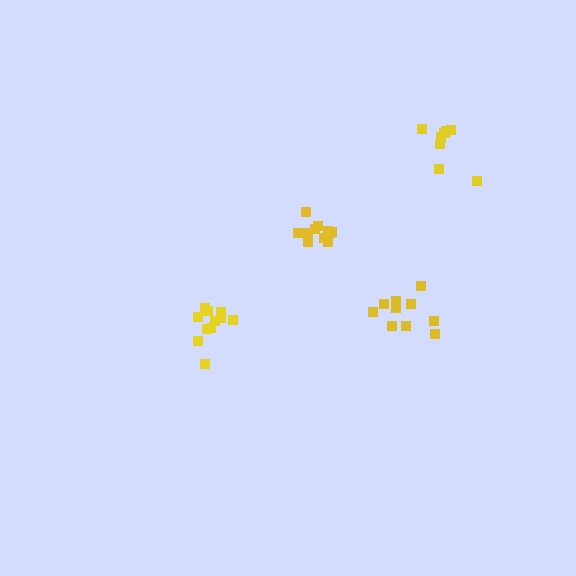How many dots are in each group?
Group 1: 11 dots, Group 2: 11 dots, Group 3: 9 dots, Group 4: 10 dots (41 total).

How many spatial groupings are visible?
There are 4 spatial groupings.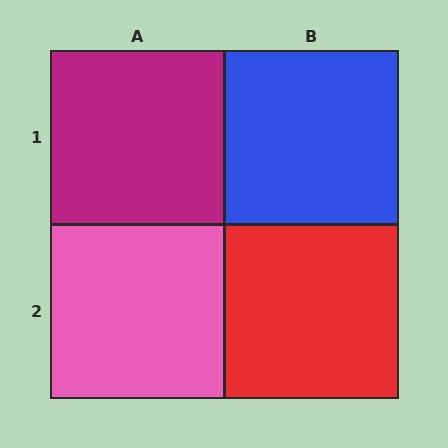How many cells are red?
1 cell is red.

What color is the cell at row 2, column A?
Pink.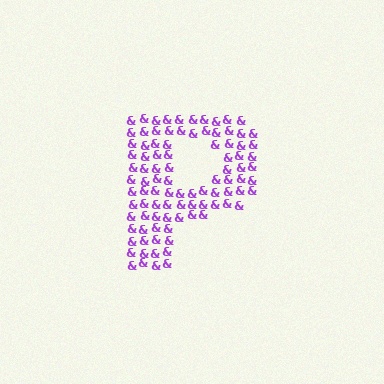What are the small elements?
The small elements are ampersands.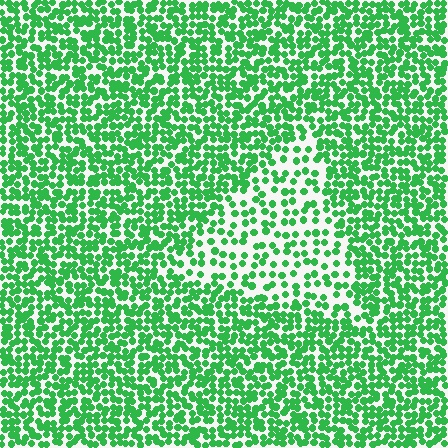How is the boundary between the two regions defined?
The boundary is defined by a change in element density (approximately 2.1x ratio). All elements are the same color, size, and shape.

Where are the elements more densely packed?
The elements are more densely packed outside the triangle boundary.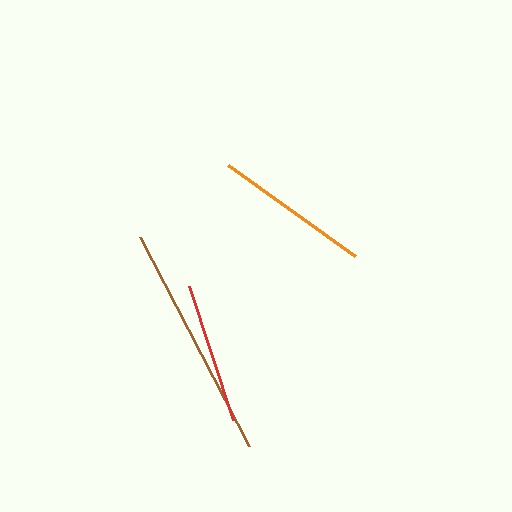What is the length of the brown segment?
The brown segment is approximately 236 pixels long.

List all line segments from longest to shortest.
From longest to shortest: brown, orange, red.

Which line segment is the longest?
The brown line is the longest at approximately 236 pixels.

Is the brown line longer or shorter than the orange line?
The brown line is longer than the orange line.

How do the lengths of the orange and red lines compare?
The orange and red lines are approximately the same length.